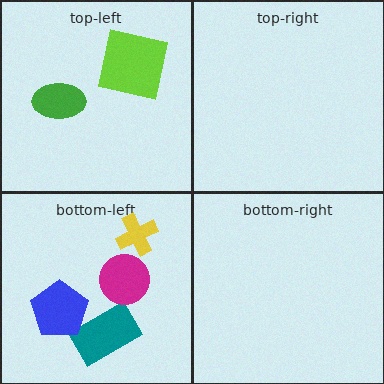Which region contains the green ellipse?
The top-left region.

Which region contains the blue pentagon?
The bottom-left region.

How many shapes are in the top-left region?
2.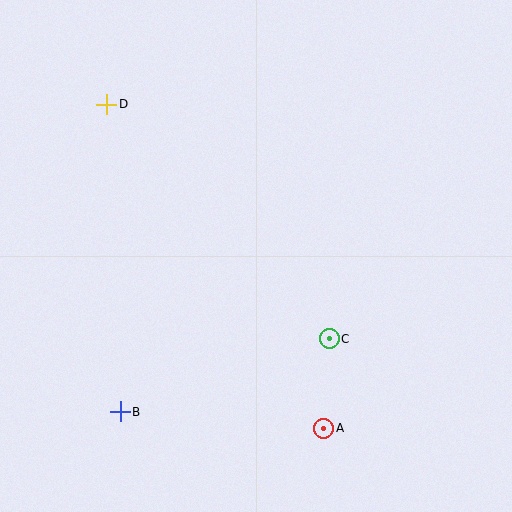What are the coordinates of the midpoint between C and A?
The midpoint between C and A is at (326, 384).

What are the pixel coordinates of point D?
Point D is at (107, 104).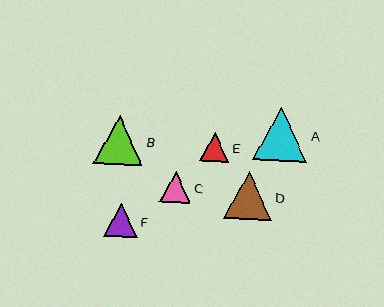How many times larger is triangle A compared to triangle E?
Triangle A is approximately 1.9 times the size of triangle E.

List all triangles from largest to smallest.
From largest to smallest: A, B, D, F, C, E.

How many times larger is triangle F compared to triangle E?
Triangle F is approximately 1.1 times the size of triangle E.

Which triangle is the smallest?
Triangle E is the smallest with a size of approximately 29 pixels.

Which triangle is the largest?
Triangle A is the largest with a size of approximately 54 pixels.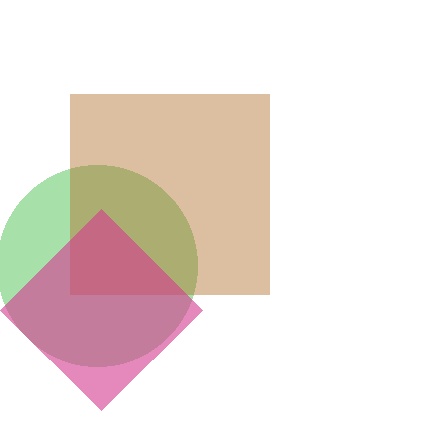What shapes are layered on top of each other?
The layered shapes are: a green circle, a brown square, a magenta diamond.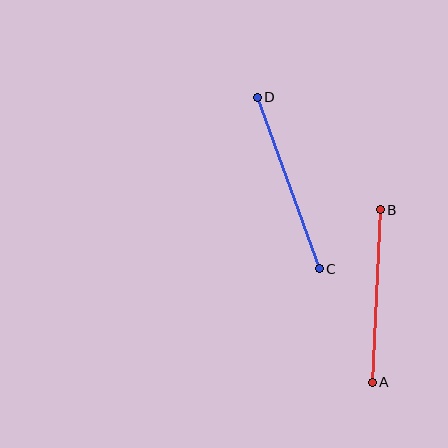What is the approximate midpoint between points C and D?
The midpoint is at approximately (288, 183) pixels.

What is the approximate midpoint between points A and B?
The midpoint is at approximately (376, 296) pixels.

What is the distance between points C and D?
The distance is approximately 182 pixels.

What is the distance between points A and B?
The distance is approximately 173 pixels.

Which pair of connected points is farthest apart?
Points C and D are farthest apart.